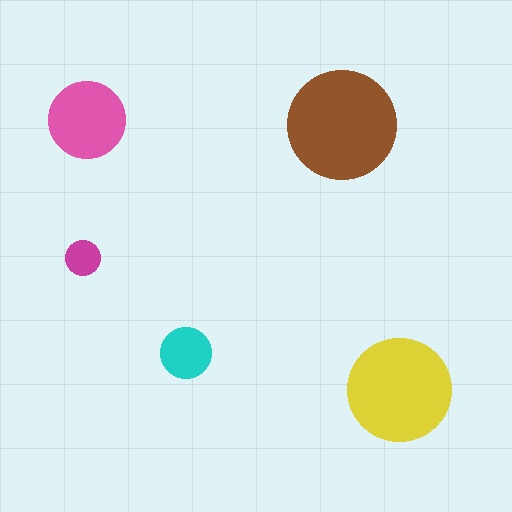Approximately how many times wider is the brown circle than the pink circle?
About 1.5 times wider.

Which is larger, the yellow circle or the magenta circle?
The yellow one.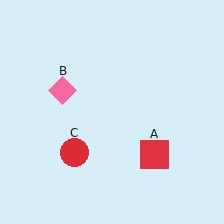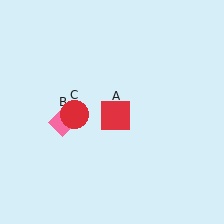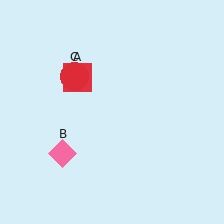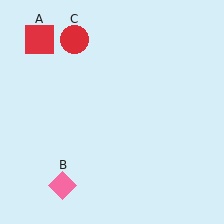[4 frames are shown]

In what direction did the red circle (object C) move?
The red circle (object C) moved up.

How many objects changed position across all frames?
3 objects changed position: red square (object A), pink diamond (object B), red circle (object C).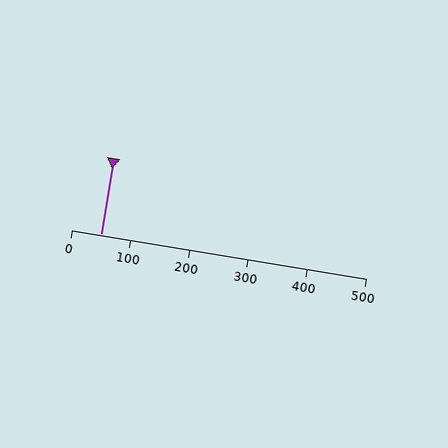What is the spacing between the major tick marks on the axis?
The major ticks are spaced 100 apart.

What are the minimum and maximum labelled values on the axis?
The axis runs from 0 to 500.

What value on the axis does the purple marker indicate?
The marker indicates approximately 50.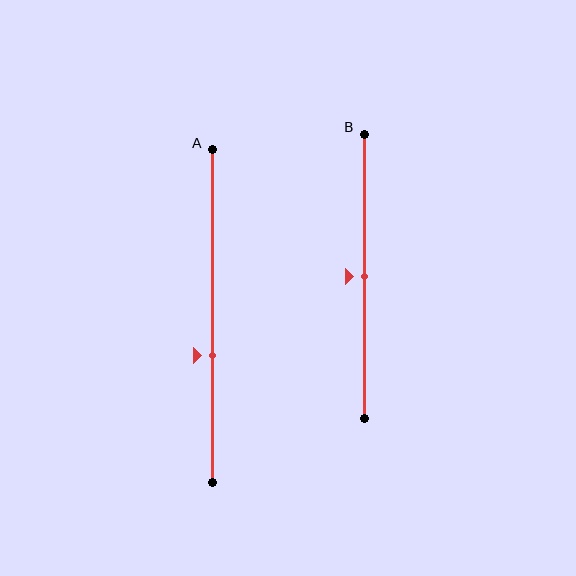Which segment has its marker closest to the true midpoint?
Segment B has its marker closest to the true midpoint.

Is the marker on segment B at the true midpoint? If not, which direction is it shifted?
Yes, the marker on segment B is at the true midpoint.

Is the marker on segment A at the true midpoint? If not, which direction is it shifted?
No, the marker on segment A is shifted downward by about 12% of the segment length.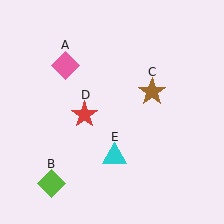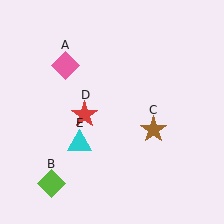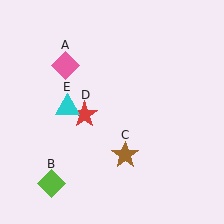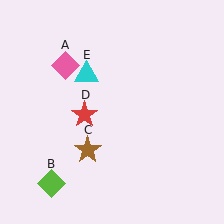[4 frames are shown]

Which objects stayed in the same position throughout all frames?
Pink diamond (object A) and lime diamond (object B) and red star (object D) remained stationary.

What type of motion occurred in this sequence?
The brown star (object C), cyan triangle (object E) rotated clockwise around the center of the scene.